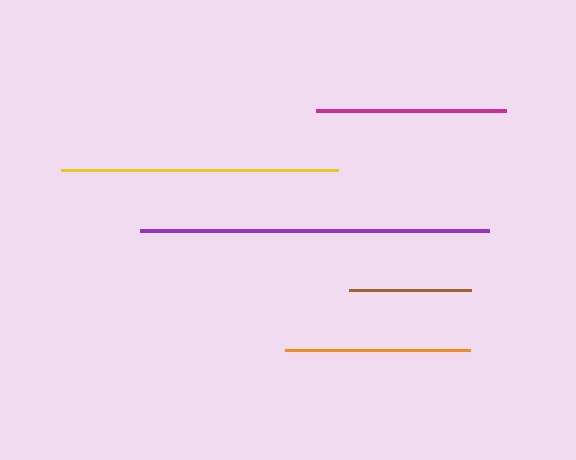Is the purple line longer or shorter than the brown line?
The purple line is longer than the brown line.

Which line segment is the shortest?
The brown line is the shortest at approximately 122 pixels.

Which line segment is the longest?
The purple line is the longest at approximately 349 pixels.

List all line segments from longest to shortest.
From longest to shortest: purple, yellow, magenta, orange, brown.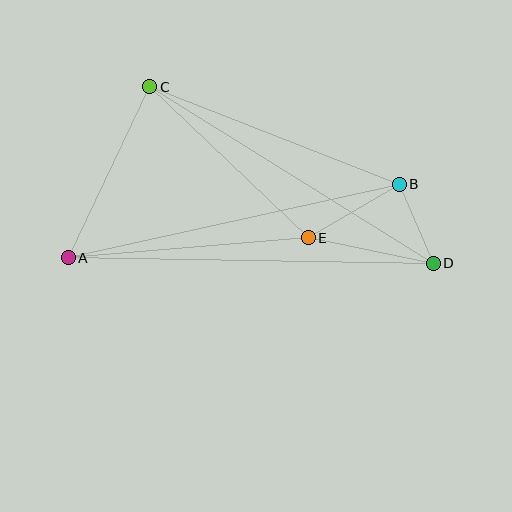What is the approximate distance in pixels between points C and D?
The distance between C and D is approximately 334 pixels.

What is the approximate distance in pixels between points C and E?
The distance between C and E is approximately 219 pixels.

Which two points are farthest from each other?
Points A and D are farthest from each other.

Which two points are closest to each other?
Points B and D are closest to each other.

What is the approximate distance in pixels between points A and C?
The distance between A and C is approximately 190 pixels.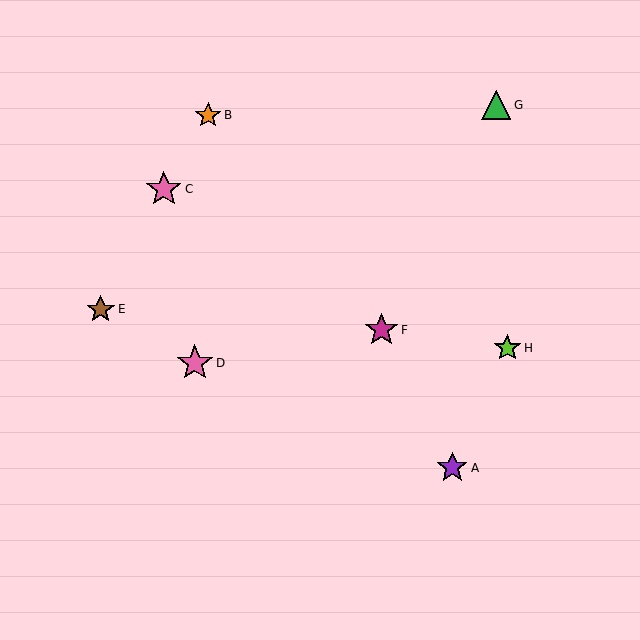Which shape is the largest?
The pink star (labeled D) is the largest.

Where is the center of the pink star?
The center of the pink star is at (195, 363).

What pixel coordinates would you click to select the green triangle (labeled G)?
Click at (496, 105) to select the green triangle G.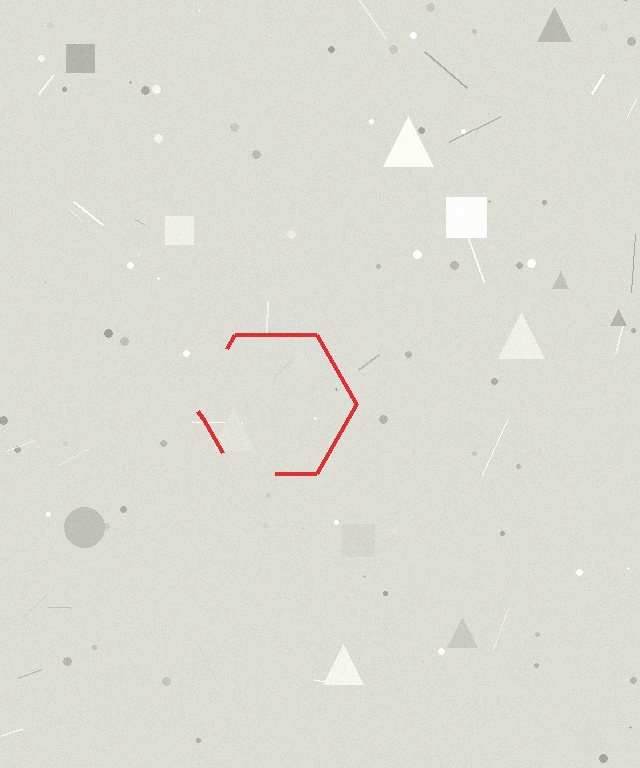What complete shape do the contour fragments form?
The contour fragments form a hexagon.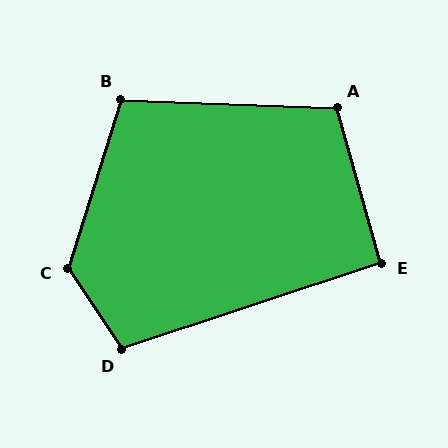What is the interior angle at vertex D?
Approximately 105 degrees (obtuse).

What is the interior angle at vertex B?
Approximately 105 degrees (obtuse).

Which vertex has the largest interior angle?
C, at approximately 130 degrees.